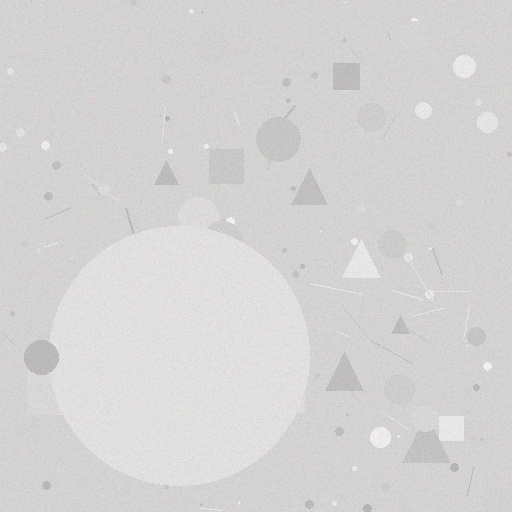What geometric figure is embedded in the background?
A circle is embedded in the background.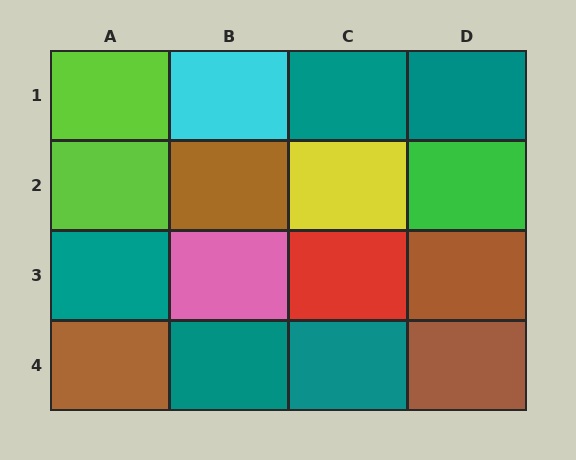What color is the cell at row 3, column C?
Red.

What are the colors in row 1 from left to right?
Lime, cyan, teal, teal.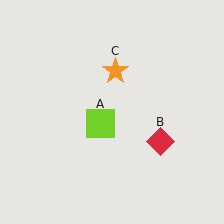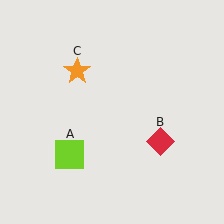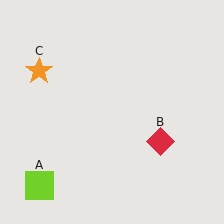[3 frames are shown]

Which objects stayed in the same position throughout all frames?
Red diamond (object B) remained stationary.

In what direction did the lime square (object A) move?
The lime square (object A) moved down and to the left.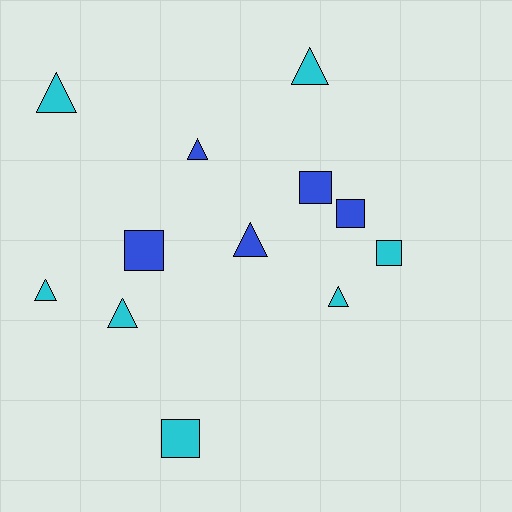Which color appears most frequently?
Cyan, with 7 objects.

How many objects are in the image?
There are 12 objects.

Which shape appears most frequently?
Triangle, with 7 objects.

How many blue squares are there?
There are 3 blue squares.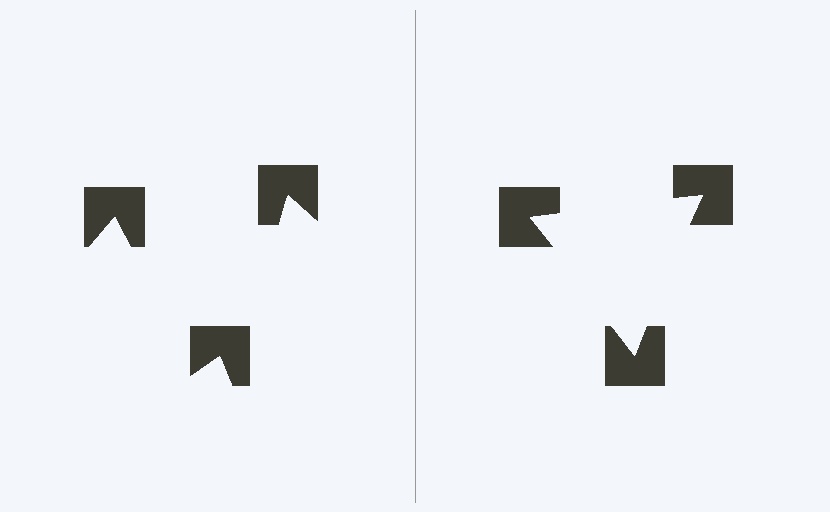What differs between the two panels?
The notched squares are positioned identically on both sides; only the wedge orientations differ. On the right they align to a triangle; on the left they are misaligned.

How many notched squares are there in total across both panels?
6 — 3 on each side.